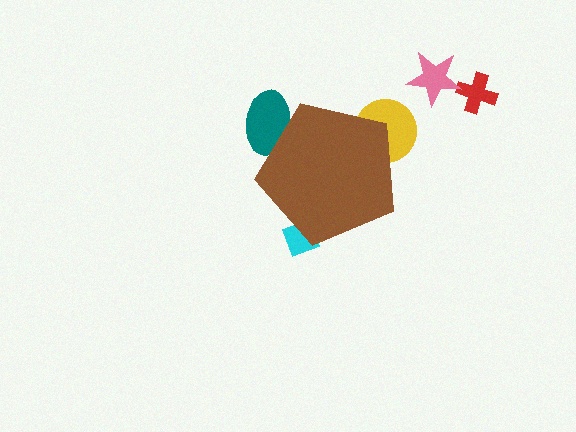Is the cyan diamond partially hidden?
Yes, the cyan diamond is partially hidden behind the brown pentagon.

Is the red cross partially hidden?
No, the red cross is fully visible.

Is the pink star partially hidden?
No, the pink star is fully visible.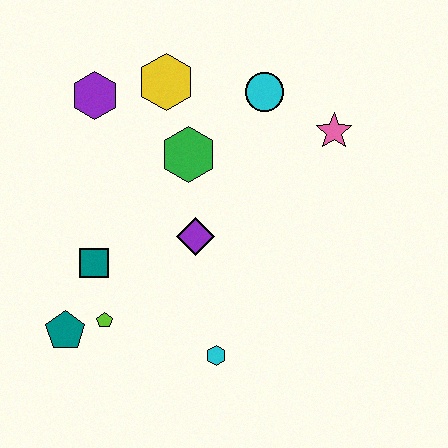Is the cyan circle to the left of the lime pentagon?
No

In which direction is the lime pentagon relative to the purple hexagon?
The lime pentagon is below the purple hexagon.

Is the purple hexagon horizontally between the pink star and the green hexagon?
No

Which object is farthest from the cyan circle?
The teal pentagon is farthest from the cyan circle.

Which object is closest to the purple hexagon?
The yellow hexagon is closest to the purple hexagon.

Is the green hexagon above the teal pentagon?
Yes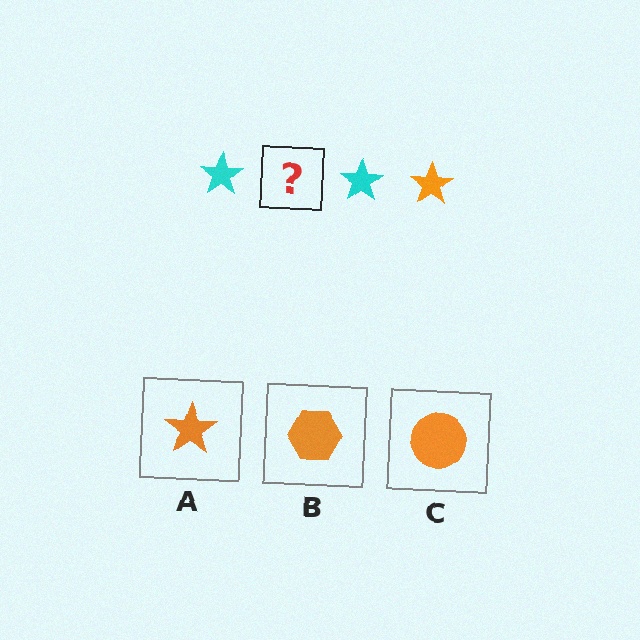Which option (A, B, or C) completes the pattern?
A.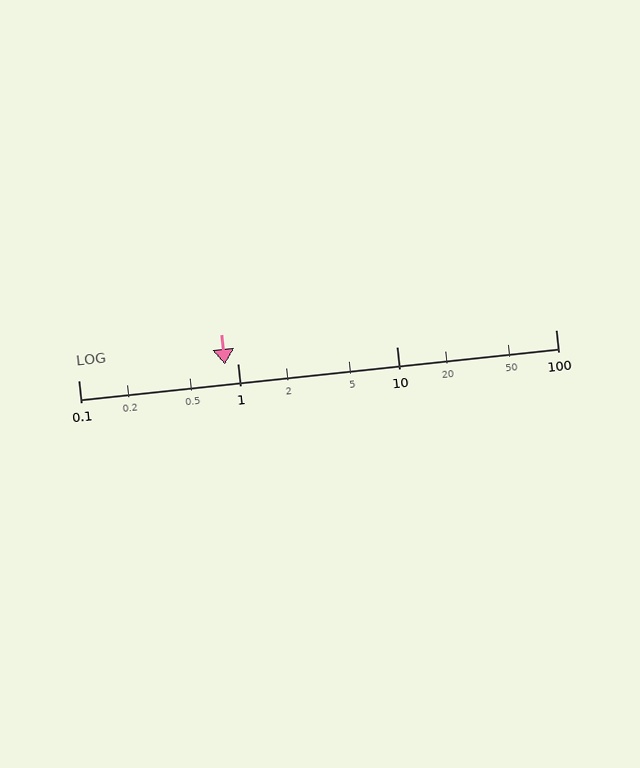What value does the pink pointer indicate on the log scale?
The pointer indicates approximately 0.84.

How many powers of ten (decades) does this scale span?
The scale spans 3 decades, from 0.1 to 100.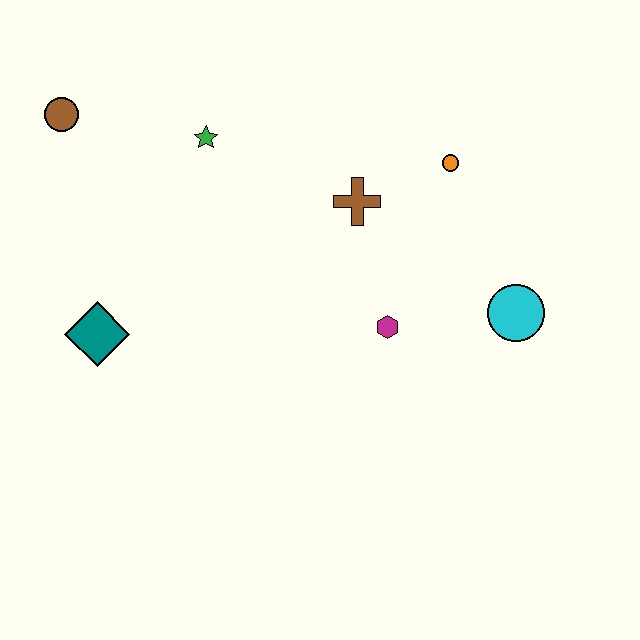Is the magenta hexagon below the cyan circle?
Yes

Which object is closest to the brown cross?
The orange circle is closest to the brown cross.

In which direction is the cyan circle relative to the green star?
The cyan circle is to the right of the green star.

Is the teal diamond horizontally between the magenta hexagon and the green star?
No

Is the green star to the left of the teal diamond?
No